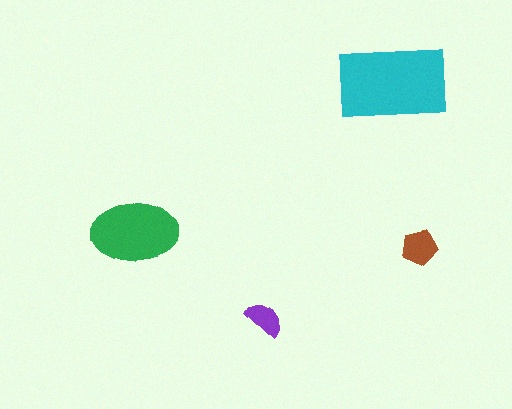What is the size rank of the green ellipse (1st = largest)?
2nd.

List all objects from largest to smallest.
The cyan rectangle, the green ellipse, the brown pentagon, the purple semicircle.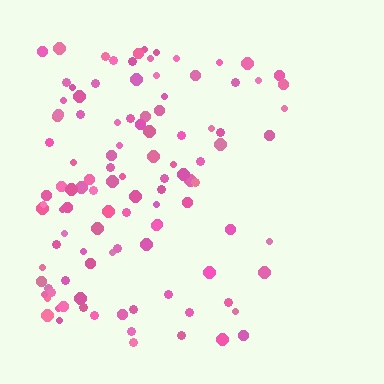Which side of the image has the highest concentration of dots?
The left.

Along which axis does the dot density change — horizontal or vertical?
Horizontal.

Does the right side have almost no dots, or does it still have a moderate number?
Still a moderate number, just noticeably fewer than the left.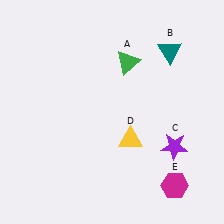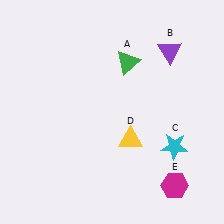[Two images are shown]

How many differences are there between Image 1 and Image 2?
There are 2 differences between the two images.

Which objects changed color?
B changed from teal to purple. C changed from purple to cyan.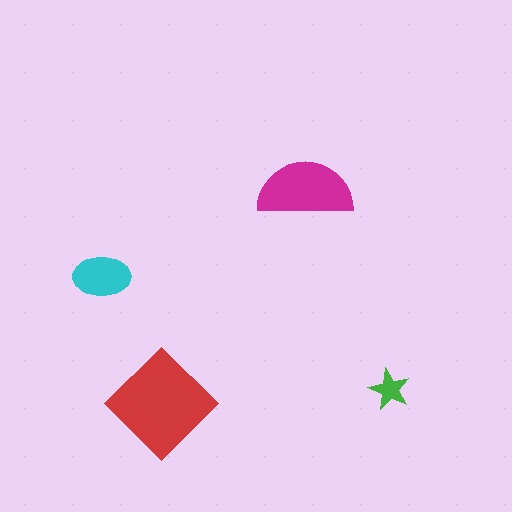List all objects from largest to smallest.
The red diamond, the magenta semicircle, the cyan ellipse, the green star.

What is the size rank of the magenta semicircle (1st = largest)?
2nd.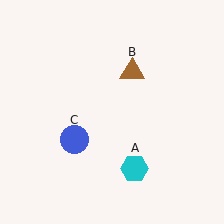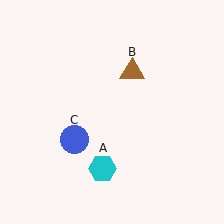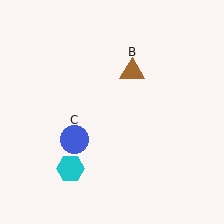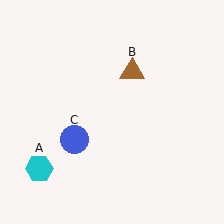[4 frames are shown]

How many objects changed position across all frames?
1 object changed position: cyan hexagon (object A).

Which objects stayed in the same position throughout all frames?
Brown triangle (object B) and blue circle (object C) remained stationary.